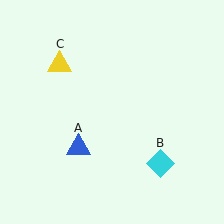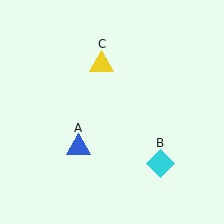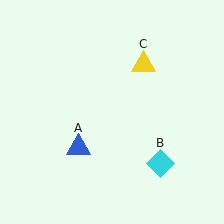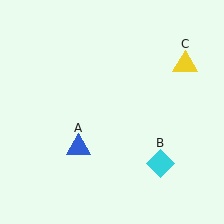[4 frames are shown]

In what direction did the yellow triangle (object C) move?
The yellow triangle (object C) moved right.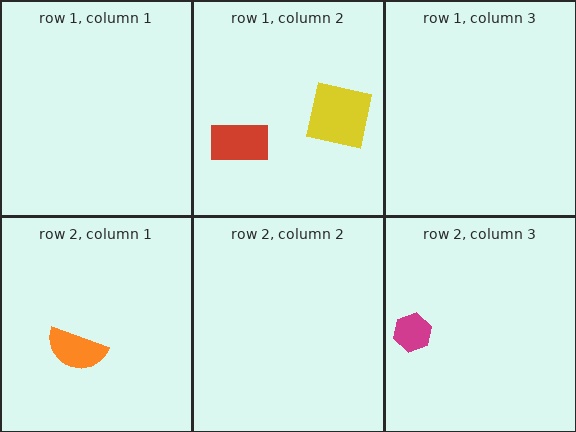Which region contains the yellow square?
The row 1, column 2 region.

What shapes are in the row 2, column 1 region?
The orange semicircle.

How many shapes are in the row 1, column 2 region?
2.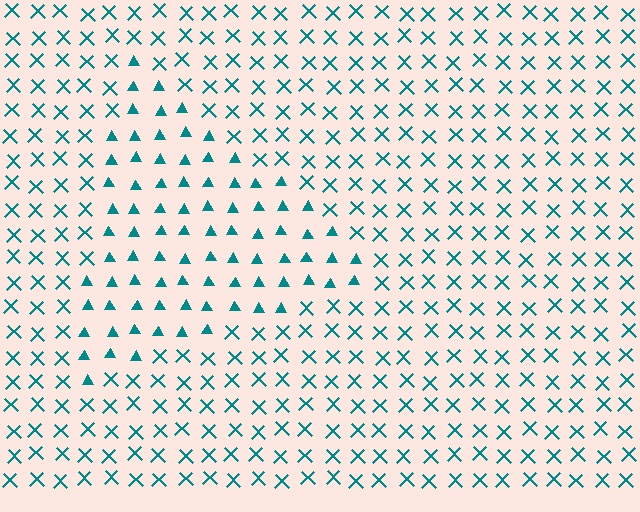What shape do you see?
I see a triangle.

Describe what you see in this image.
The image is filled with small teal elements arranged in a uniform grid. A triangle-shaped region contains triangles, while the surrounding area contains X marks. The boundary is defined purely by the change in element shape.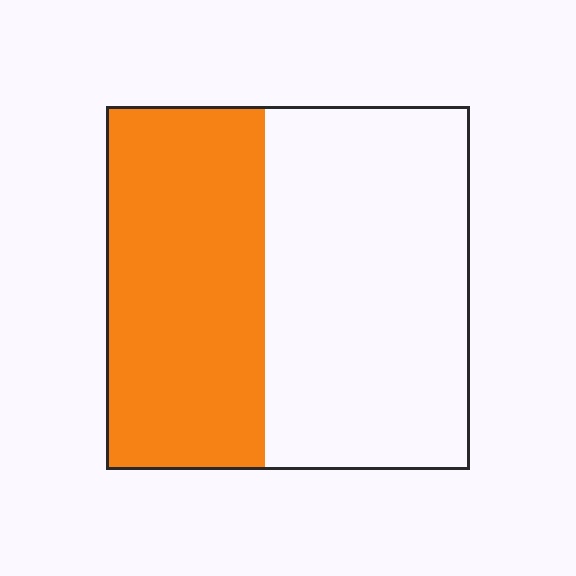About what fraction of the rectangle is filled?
About two fifths (2/5).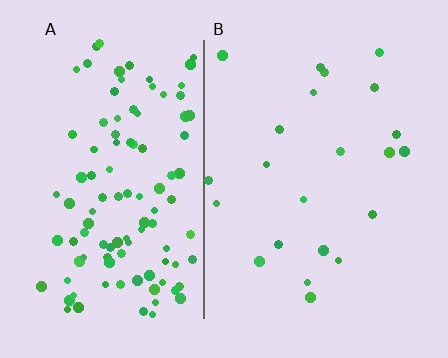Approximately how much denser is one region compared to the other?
Approximately 4.9× — region A over region B.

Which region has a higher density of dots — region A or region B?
A (the left).